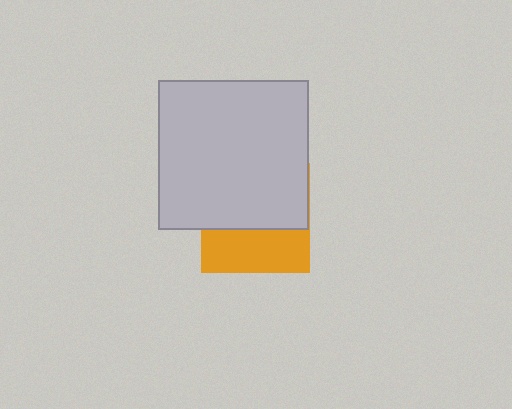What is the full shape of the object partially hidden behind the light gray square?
The partially hidden object is an orange square.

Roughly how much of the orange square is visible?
A small part of it is visible (roughly 40%).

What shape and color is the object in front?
The object in front is a light gray square.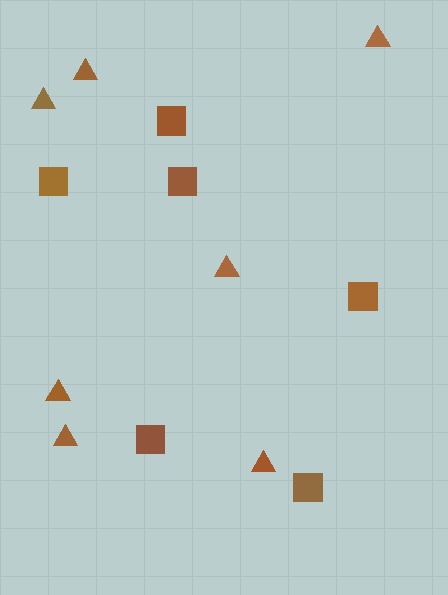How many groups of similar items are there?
There are 2 groups: one group of squares (6) and one group of triangles (7).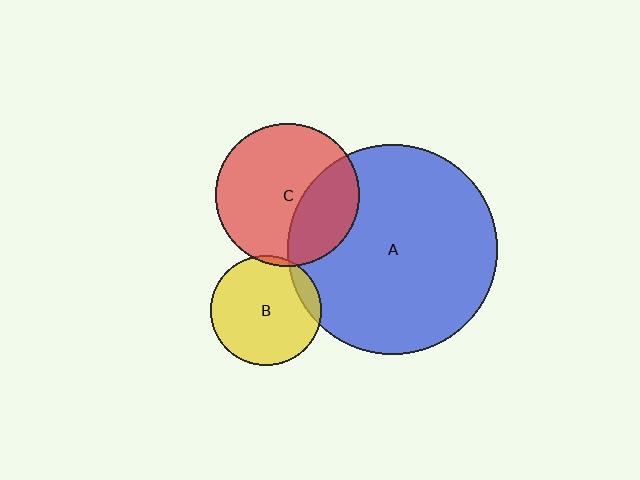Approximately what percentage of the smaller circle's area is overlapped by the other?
Approximately 5%.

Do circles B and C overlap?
Yes.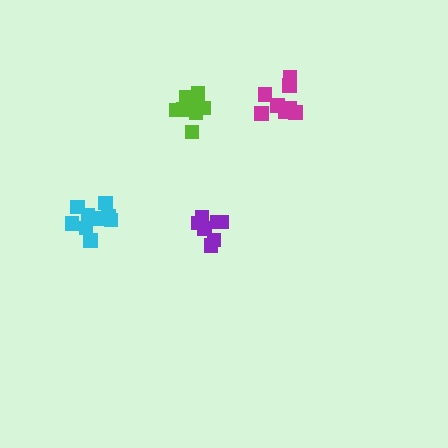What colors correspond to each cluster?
The clusters are colored: cyan, lime, purple, magenta.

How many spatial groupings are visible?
There are 4 spatial groupings.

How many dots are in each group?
Group 1: 9 dots, Group 2: 10 dots, Group 3: 7 dots, Group 4: 8 dots (34 total).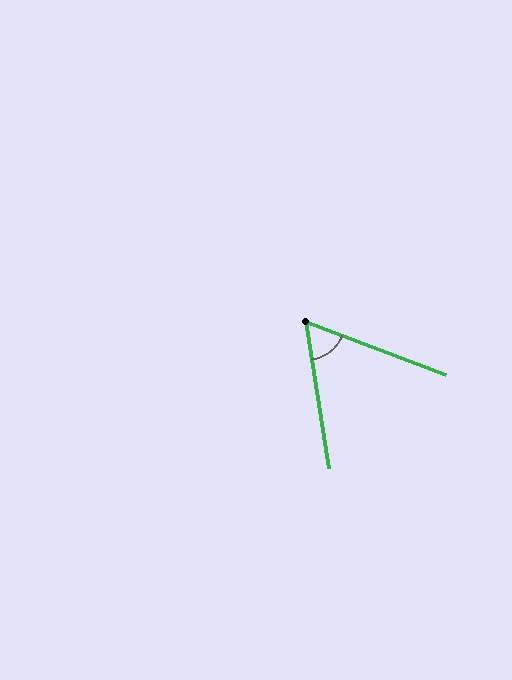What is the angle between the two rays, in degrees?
Approximately 61 degrees.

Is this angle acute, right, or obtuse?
It is acute.